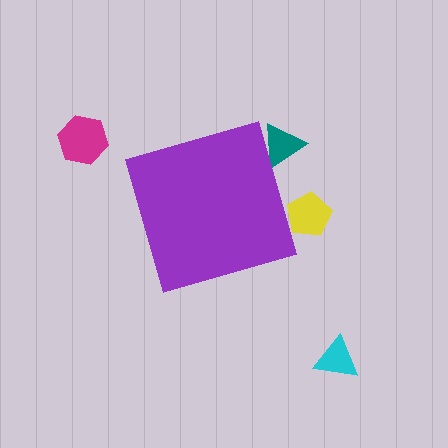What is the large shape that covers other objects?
A purple diamond.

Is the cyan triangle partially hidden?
No, the cyan triangle is fully visible.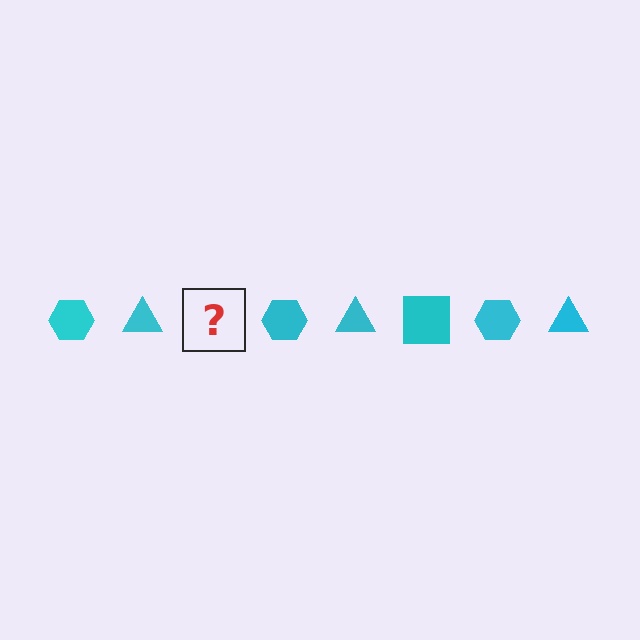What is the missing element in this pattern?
The missing element is a cyan square.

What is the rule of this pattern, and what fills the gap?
The rule is that the pattern cycles through hexagon, triangle, square shapes in cyan. The gap should be filled with a cyan square.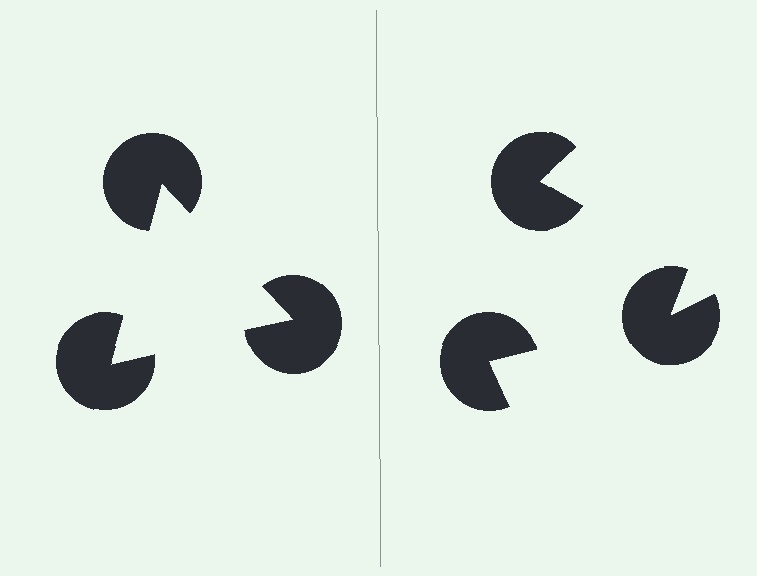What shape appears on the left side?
An illusory triangle.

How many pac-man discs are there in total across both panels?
6 — 3 on each side.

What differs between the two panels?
The pac-man discs are positioned identically on both sides; only the wedge orientations differ. On the left they align to a triangle; on the right they are misaligned.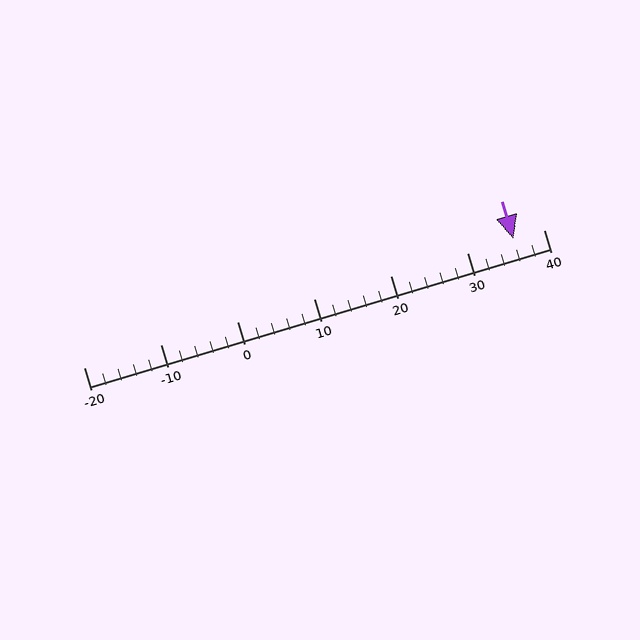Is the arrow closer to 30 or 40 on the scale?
The arrow is closer to 40.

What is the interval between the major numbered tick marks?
The major tick marks are spaced 10 units apart.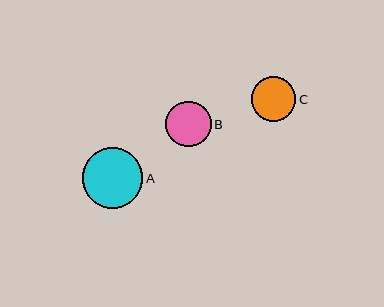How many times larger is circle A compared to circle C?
Circle A is approximately 1.4 times the size of circle C.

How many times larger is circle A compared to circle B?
Circle A is approximately 1.3 times the size of circle B.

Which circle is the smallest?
Circle C is the smallest with a size of approximately 45 pixels.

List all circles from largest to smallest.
From largest to smallest: A, B, C.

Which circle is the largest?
Circle A is the largest with a size of approximately 61 pixels.